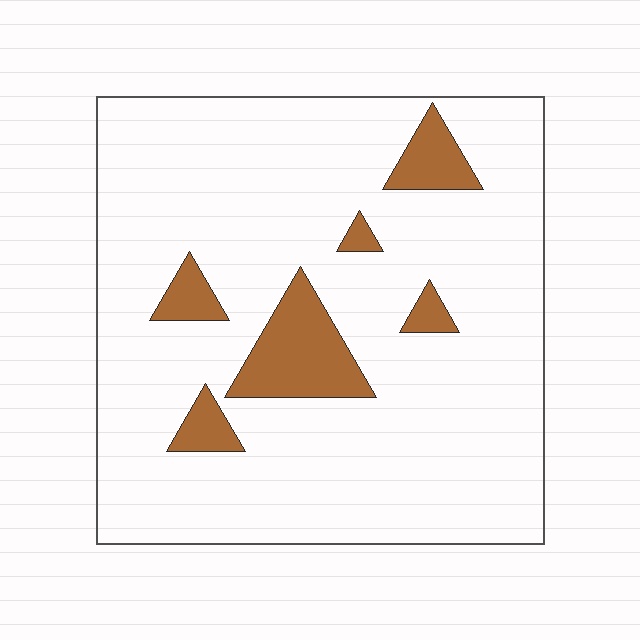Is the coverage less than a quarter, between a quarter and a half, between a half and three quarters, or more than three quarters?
Less than a quarter.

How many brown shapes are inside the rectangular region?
6.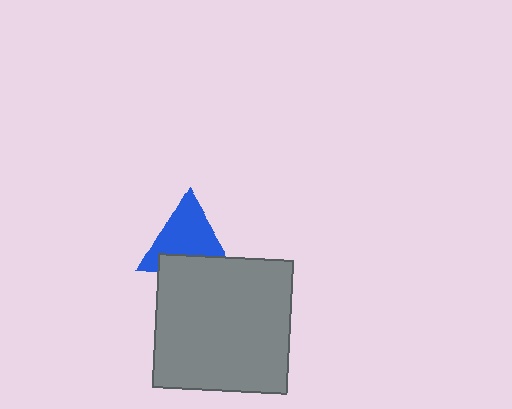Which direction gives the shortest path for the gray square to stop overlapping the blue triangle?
Moving down gives the shortest separation.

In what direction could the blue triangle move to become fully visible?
The blue triangle could move up. That would shift it out from behind the gray square entirely.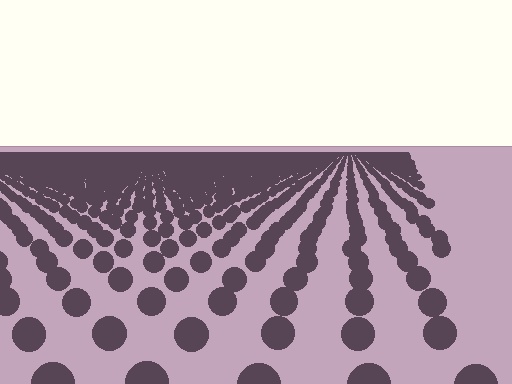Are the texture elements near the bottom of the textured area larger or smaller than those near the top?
Larger. Near the bottom, elements are closer to the viewer and appear at a bigger on-screen size.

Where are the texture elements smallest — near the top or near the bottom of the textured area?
Near the top.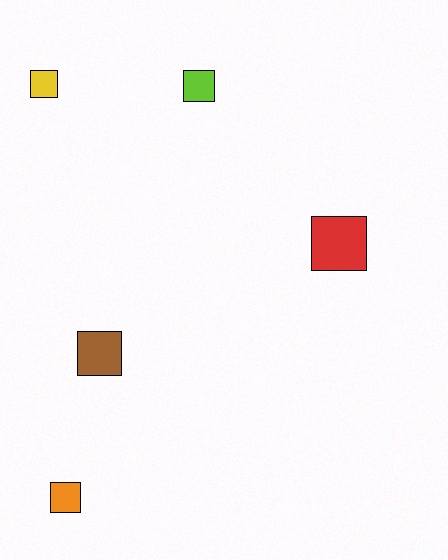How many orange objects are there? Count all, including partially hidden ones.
There is 1 orange object.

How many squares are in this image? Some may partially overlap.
There are 5 squares.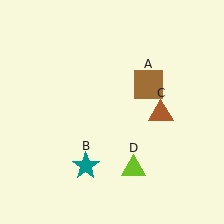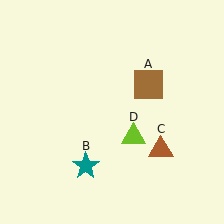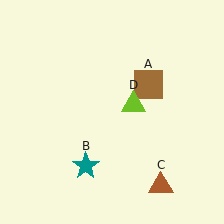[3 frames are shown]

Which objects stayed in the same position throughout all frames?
Brown square (object A) and teal star (object B) remained stationary.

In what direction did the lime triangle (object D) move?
The lime triangle (object D) moved up.